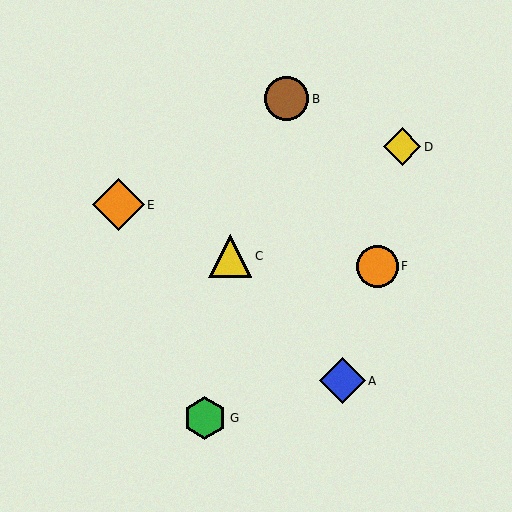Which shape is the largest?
The orange diamond (labeled E) is the largest.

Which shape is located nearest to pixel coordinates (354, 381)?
The blue diamond (labeled A) at (342, 381) is nearest to that location.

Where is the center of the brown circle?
The center of the brown circle is at (286, 99).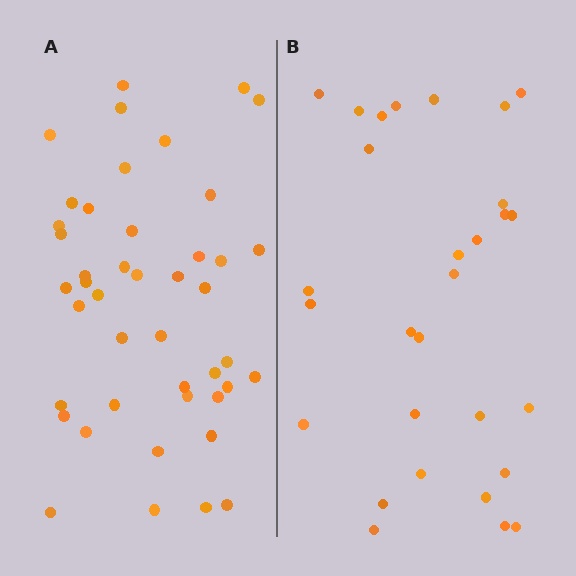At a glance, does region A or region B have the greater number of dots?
Region A (the left region) has more dots.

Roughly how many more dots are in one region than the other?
Region A has approximately 15 more dots than region B.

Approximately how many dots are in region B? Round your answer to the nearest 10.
About 30 dots. (The exact count is 29, which rounds to 30.)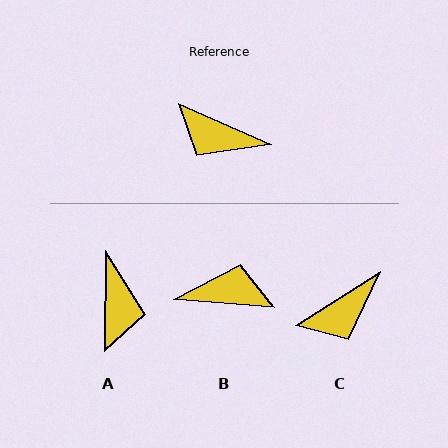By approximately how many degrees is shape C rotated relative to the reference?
Approximately 57 degrees counter-clockwise.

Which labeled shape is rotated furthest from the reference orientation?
B, about 161 degrees away.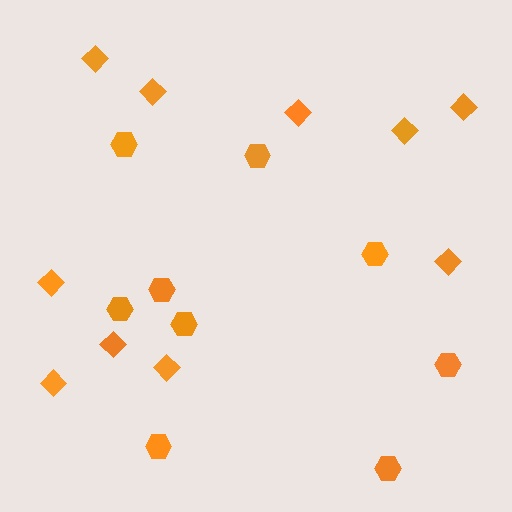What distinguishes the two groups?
There are 2 groups: one group of diamonds (10) and one group of hexagons (9).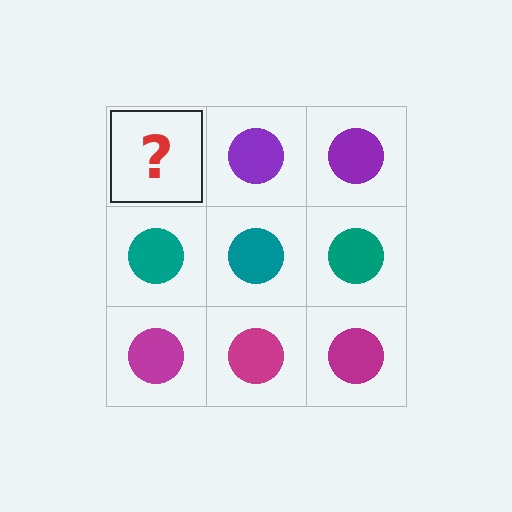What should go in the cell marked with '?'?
The missing cell should contain a purple circle.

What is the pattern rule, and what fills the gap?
The rule is that each row has a consistent color. The gap should be filled with a purple circle.